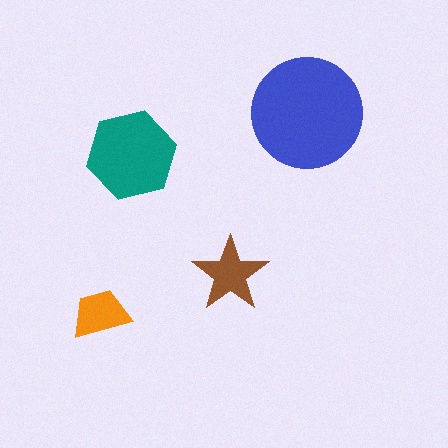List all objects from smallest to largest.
The orange trapezoid, the brown star, the teal hexagon, the blue circle.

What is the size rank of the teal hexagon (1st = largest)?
2nd.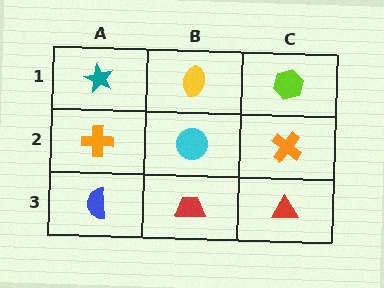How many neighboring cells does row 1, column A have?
2.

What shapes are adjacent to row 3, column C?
An orange cross (row 2, column C), a red trapezoid (row 3, column B).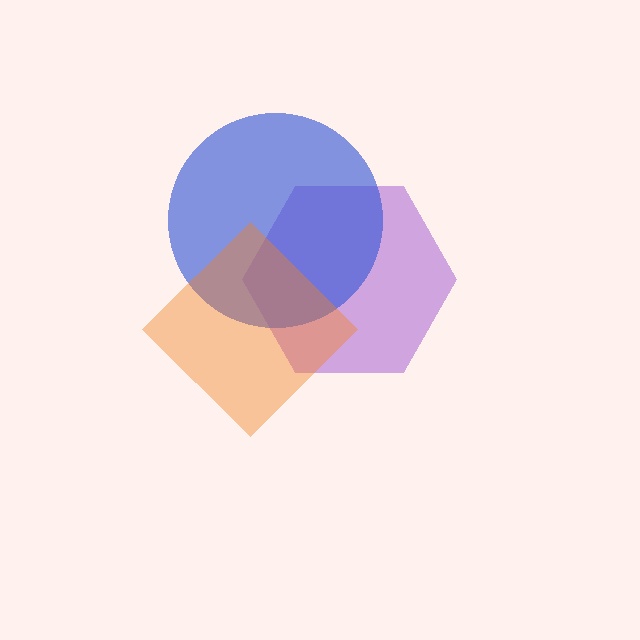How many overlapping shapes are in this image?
There are 3 overlapping shapes in the image.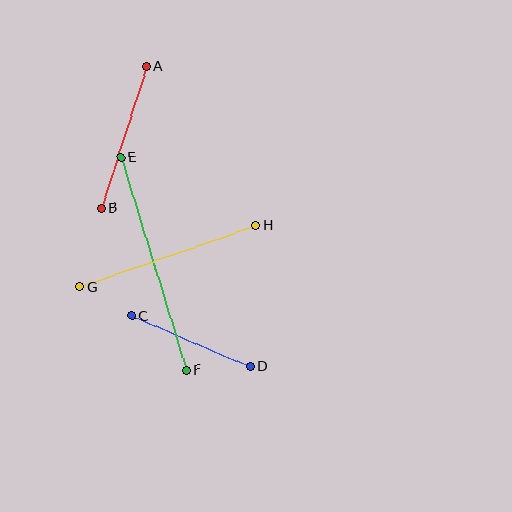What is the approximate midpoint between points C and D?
The midpoint is at approximately (191, 341) pixels.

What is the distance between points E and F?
The distance is approximately 222 pixels.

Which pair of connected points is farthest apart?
Points E and F are farthest apart.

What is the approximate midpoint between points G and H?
The midpoint is at approximately (168, 256) pixels.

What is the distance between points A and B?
The distance is approximately 149 pixels.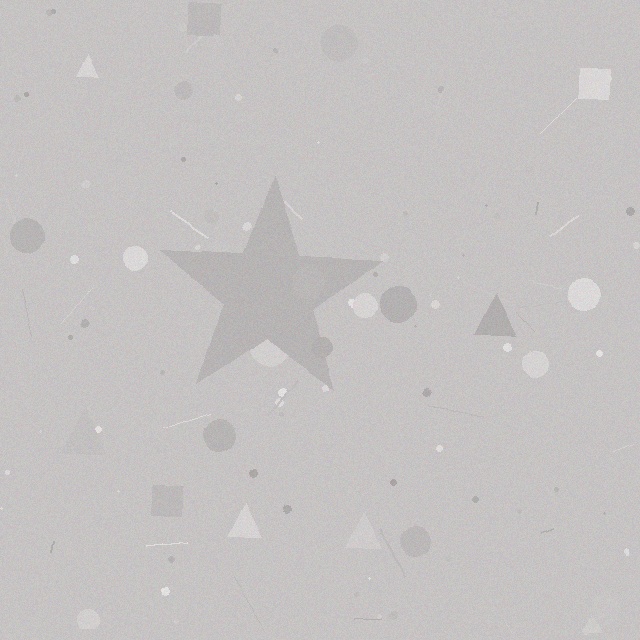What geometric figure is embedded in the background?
A star is embedded in the background.